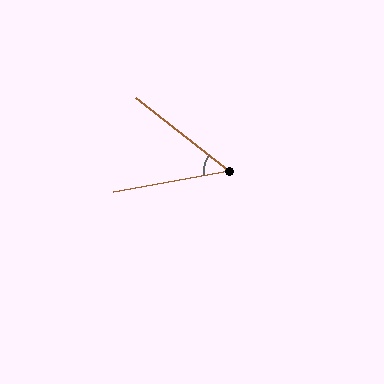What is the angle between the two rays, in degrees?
Approximately 48 degrees.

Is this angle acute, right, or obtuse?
It is acute.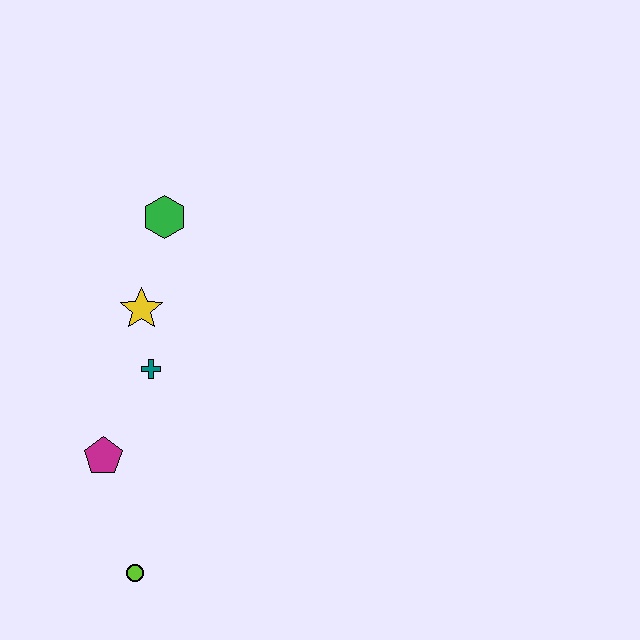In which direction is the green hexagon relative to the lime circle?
The green hexagon is above the lime circle.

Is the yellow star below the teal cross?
No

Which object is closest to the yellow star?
The teal cross is closest to the yellow star.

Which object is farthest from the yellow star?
The lime circle is farthest from the yellow star.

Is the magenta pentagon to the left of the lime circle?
Yes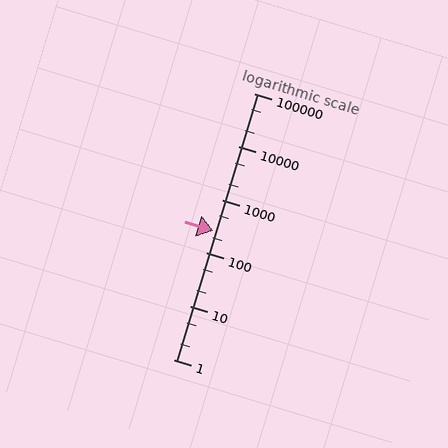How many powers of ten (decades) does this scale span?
The scale spans 5 decades, from 1 to 100000.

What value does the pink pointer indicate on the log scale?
The pointer indicates approximately 260.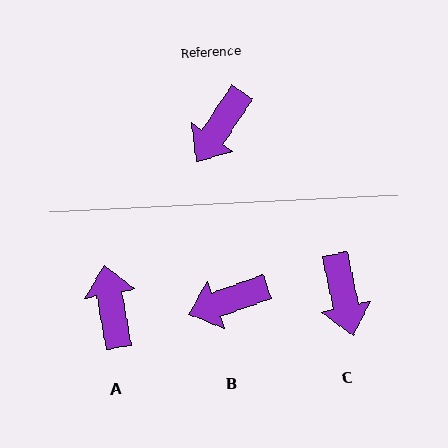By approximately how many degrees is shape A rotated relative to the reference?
Approximately 136 degrees clockwise.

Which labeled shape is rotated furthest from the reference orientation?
A, about 136 degrees away.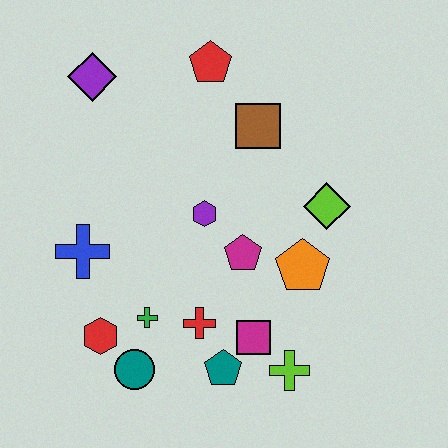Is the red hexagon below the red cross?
Yes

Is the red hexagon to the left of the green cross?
Yes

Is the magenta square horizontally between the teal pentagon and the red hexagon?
No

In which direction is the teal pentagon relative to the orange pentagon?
The teal pentagon is below the orange pentagon.